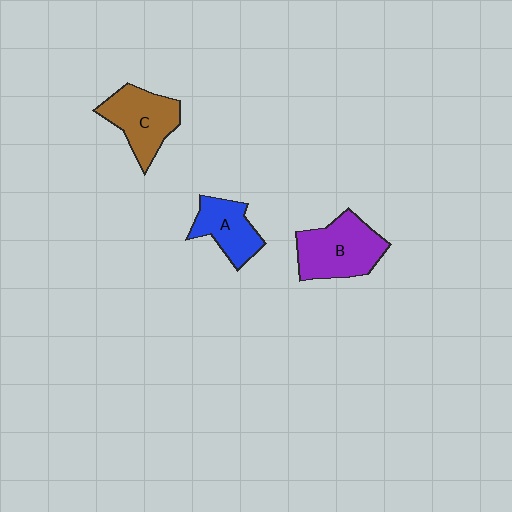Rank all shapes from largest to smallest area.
From largest to smallest: B (purple), C (brown), A (blue).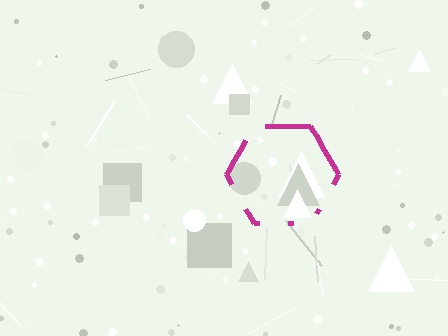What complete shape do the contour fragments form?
The contour fragments form a hexagon.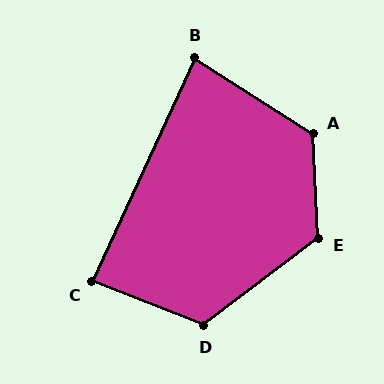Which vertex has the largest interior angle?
A, at approximately 125 degrees.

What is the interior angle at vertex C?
Approximately 87 degrees (approximately right).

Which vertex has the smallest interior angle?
B, at approximately 82 degrees.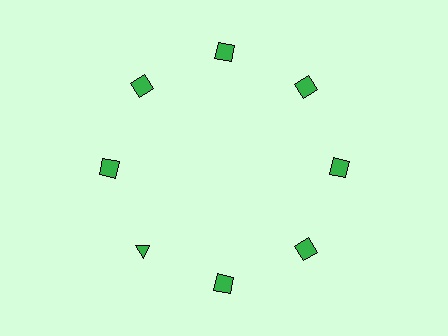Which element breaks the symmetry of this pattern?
The green triangle at roughly the 8 o'clock position breaks the symmetry. All other shapes are green squares.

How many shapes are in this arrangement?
There are 8 shapes arranged in a ring pattern.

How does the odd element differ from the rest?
It has a different shape: triangle instead of square.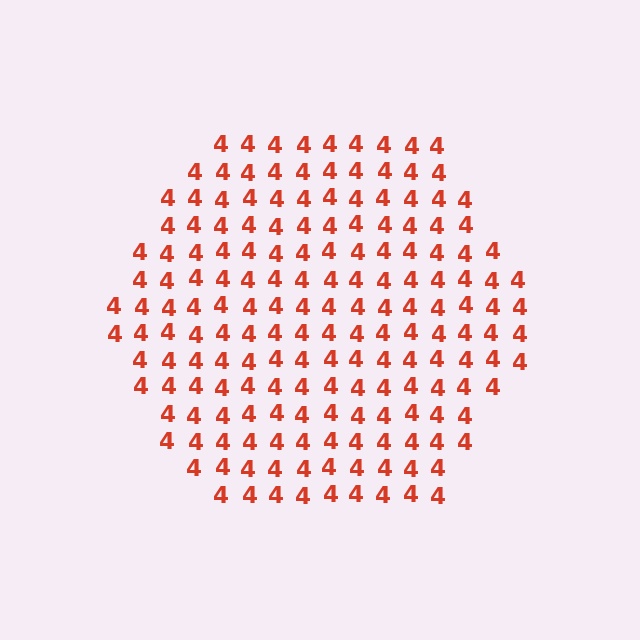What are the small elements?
The small elements are digit 4's.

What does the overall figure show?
The overall figure shows a hexagon.